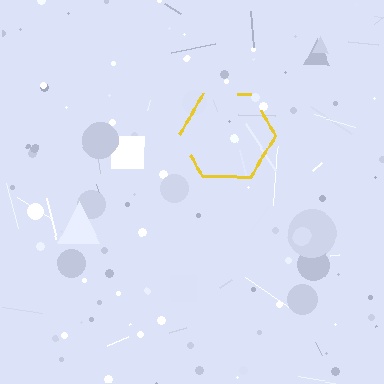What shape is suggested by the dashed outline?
The dashed outline suggests a hexagon.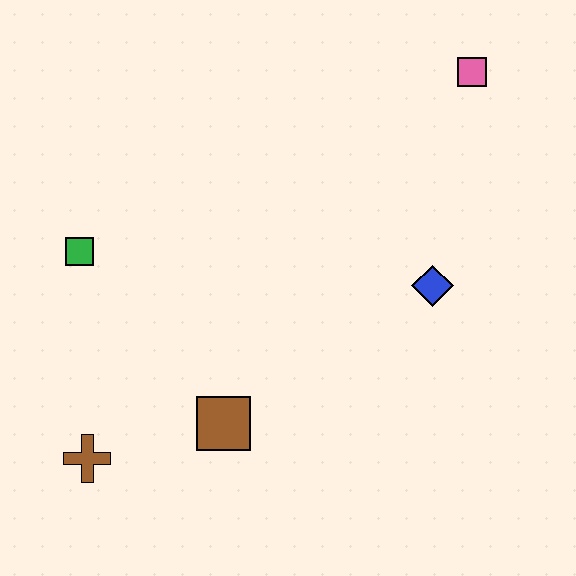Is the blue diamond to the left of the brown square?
No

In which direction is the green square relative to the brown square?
The green square is above the brown square.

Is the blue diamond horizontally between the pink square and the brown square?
Yes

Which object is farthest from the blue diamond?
The brown cross is farthest from the blue diamond.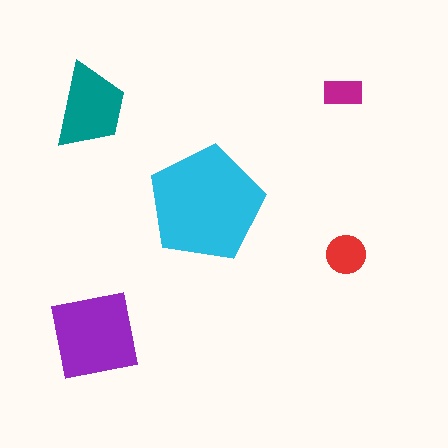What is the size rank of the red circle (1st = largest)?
4th.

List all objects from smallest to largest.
The magenta rectangle, the red circle, the teal trapezoid, the purple square, the cyan pentagon.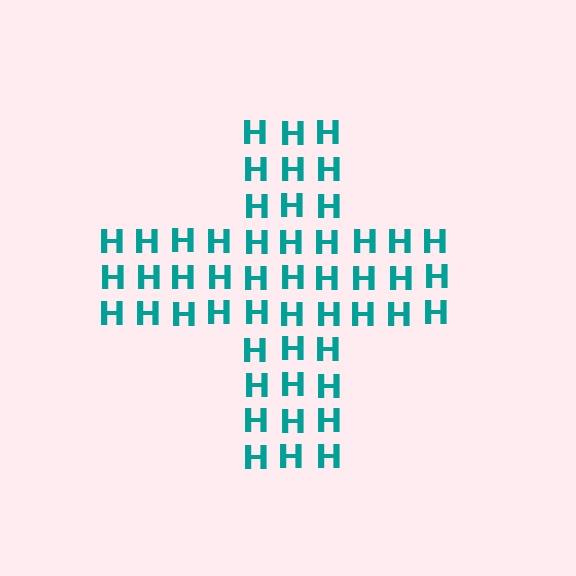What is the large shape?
The large shape is a cross.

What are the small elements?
The small elements are letter H's.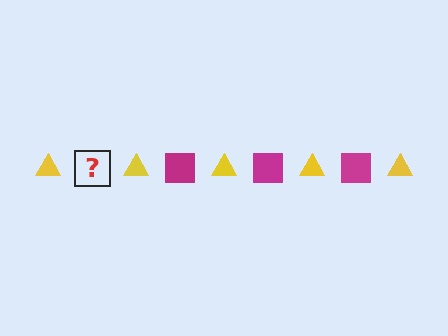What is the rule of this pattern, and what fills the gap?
The rule is that the pattern alternates between yellow triangle and magenta square. The gap should be filled with a magenta square.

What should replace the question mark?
The question mark should be replaced with a magenta square.